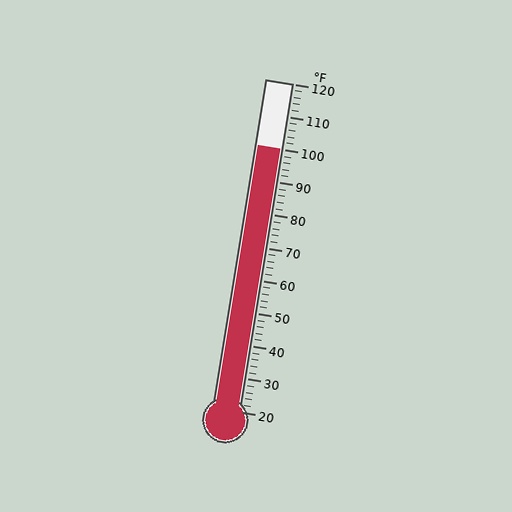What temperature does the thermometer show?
The thermometer shows approximately 100°F.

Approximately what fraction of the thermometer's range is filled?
The thermometer is filled to approximately 80% of its range.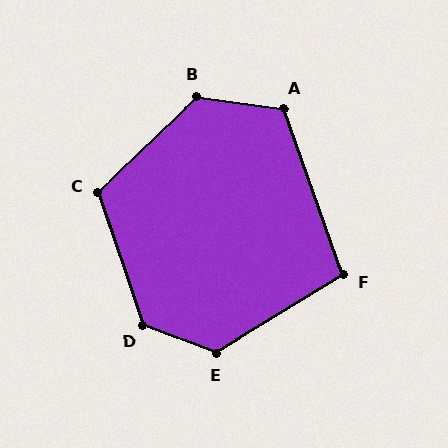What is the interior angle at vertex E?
Approximately 127 degrees (obtuse).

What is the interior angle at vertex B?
Approximately 128 degrees (obtuse).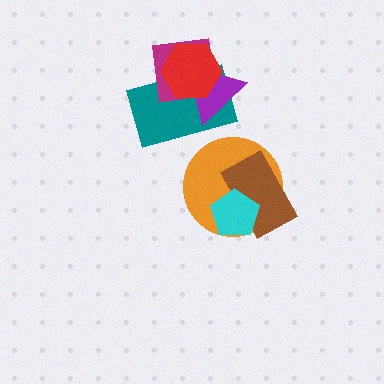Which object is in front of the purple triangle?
The red hexagon is in front of the purple triangle.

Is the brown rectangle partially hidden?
Yes, it is partially covered by another shape.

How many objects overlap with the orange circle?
2 objects overlap with the orange circle.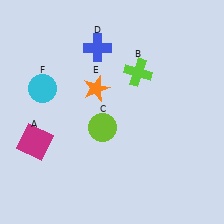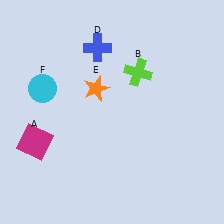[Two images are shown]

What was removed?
The lime circle (C) was removed in Image 2.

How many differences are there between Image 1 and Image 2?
There is 1 difference between the two images.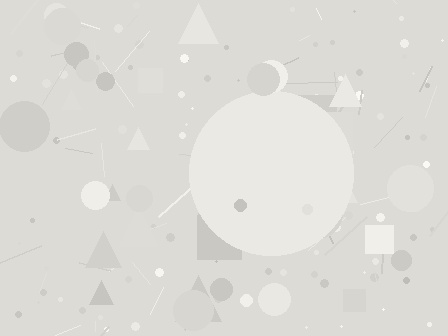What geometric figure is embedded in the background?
A circle is embedded in the background.